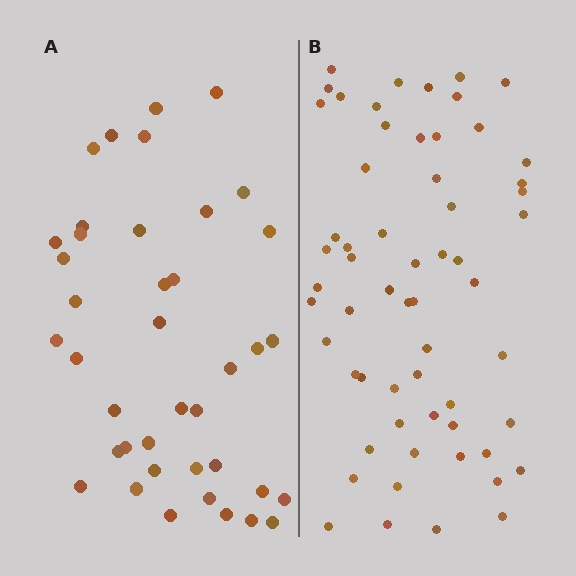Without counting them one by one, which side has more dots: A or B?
Region B (the right region) has more dots.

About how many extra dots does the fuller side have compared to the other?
Region B has approximately 20 more dots than region A.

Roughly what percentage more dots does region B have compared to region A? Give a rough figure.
About 50% more.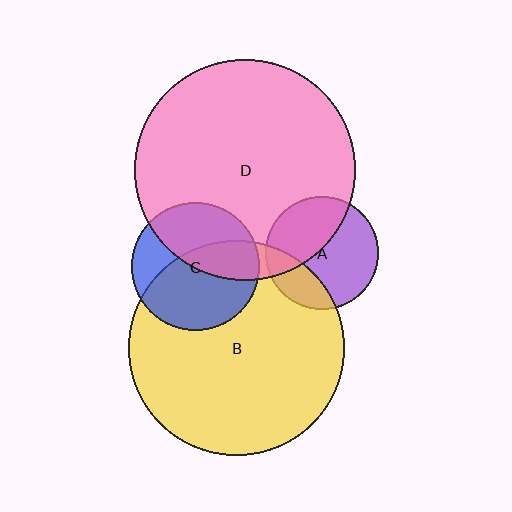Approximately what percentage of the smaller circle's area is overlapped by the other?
Approximately 45%.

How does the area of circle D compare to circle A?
Approximately 3.8 times.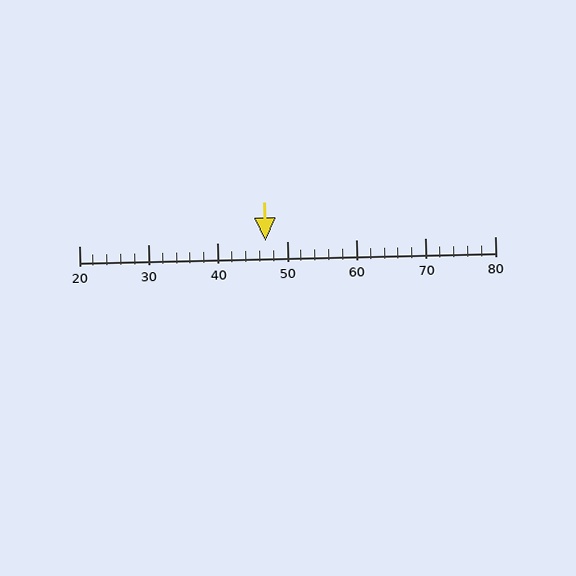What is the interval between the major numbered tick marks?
The major tick marks are spaced 10 units apart.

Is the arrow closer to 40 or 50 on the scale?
The arrow is closer to 50.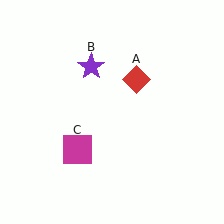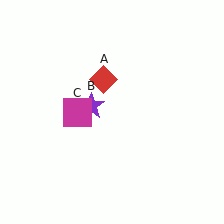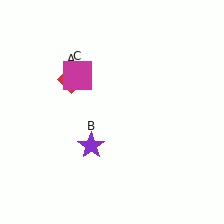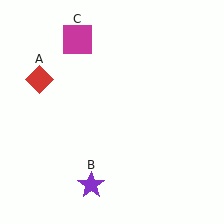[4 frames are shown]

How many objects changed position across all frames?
3 objects changed position: red diamond (object A), purple star (object B), magenta square (object C).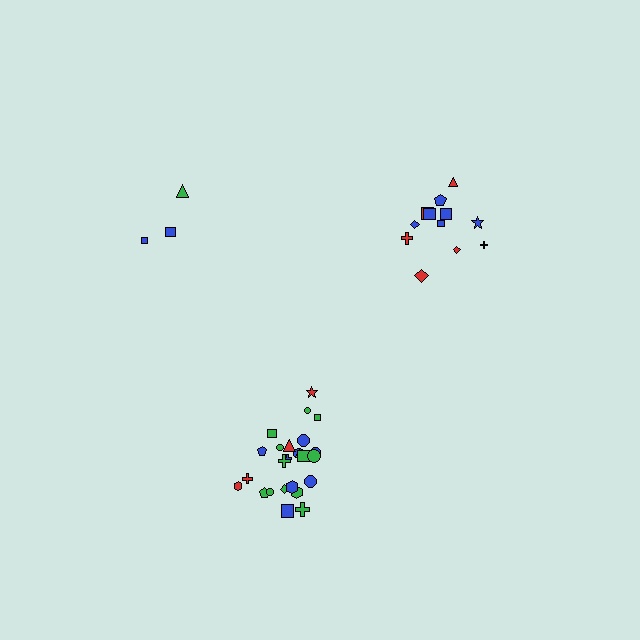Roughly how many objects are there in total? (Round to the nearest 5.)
Roughly 40 objects in total.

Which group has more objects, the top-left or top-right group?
The top-right group.